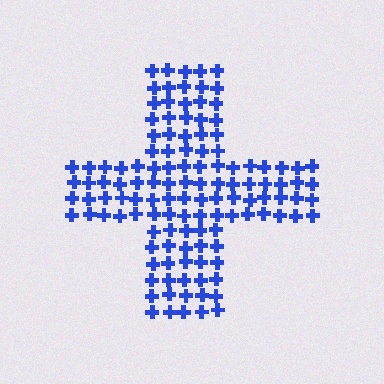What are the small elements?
The small elements are crosses.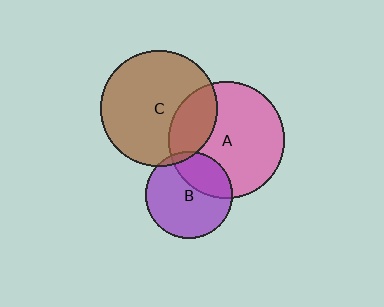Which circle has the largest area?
Circle C (brown).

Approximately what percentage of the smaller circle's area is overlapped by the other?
Approximately 5%.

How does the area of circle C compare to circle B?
Approximately 1.8 times.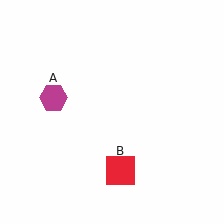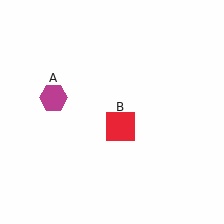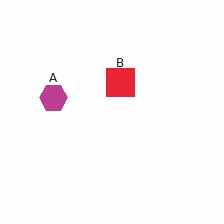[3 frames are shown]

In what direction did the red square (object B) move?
The red square (object B) moved up.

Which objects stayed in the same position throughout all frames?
Magenta hexagon (object A) remained stationary.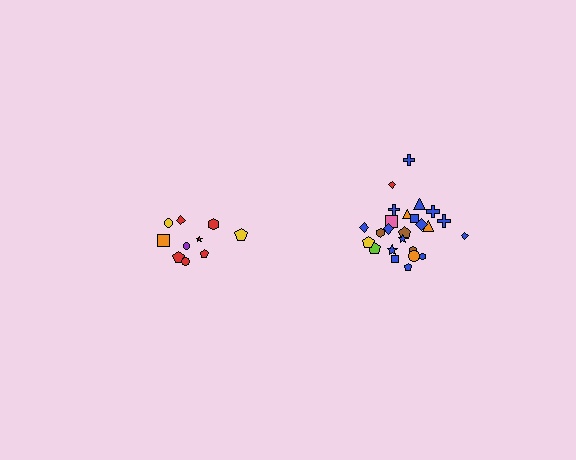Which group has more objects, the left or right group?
The right group.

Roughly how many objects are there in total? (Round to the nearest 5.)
Roughly 35 objects in total.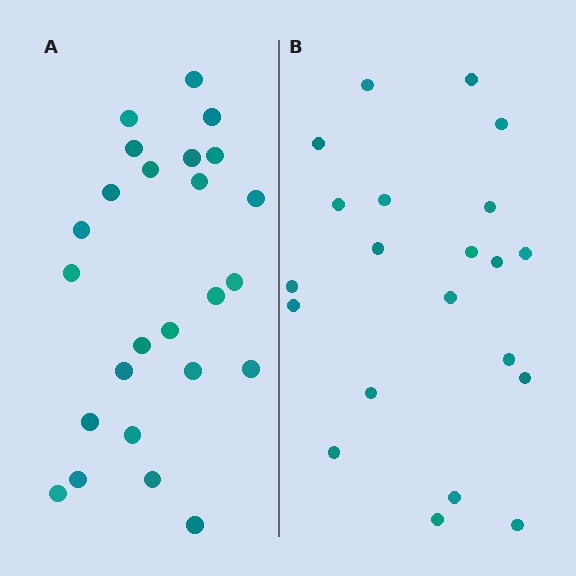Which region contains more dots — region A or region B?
Region A (the left region) has more dots.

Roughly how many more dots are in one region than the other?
Region A has about 4 more dots than region B.